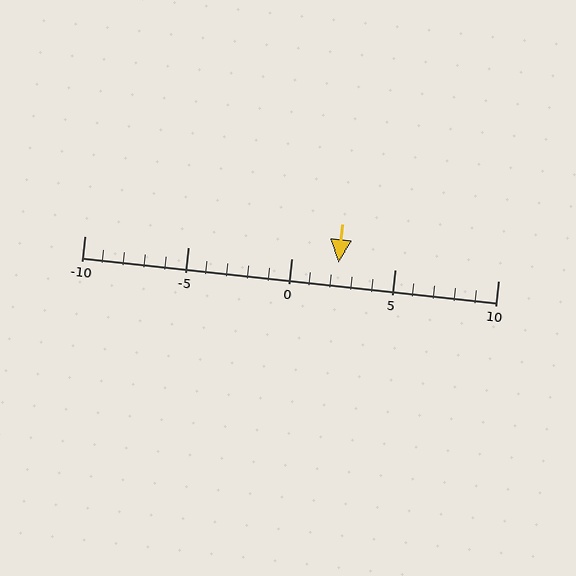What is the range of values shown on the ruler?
The ruler shows values from -10 to 10.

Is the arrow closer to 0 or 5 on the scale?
The arrow is closer to 0.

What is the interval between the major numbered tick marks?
The major tick marks are spaced 5 units apart.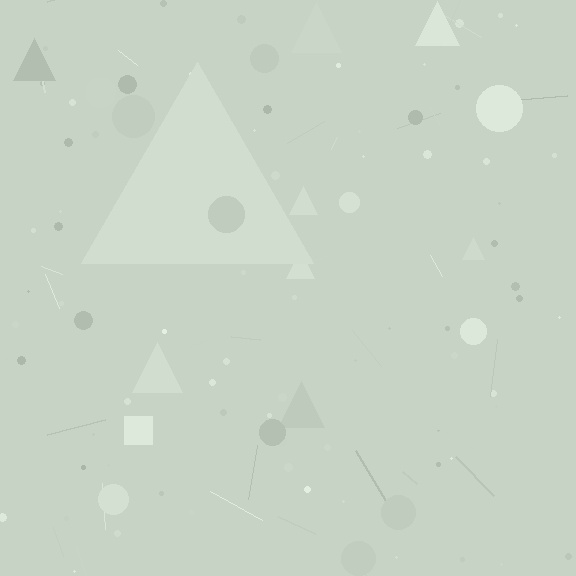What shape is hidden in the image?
A triangle is hidden in the image.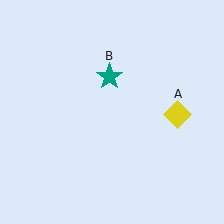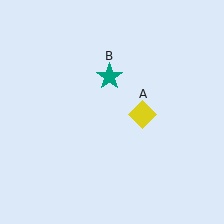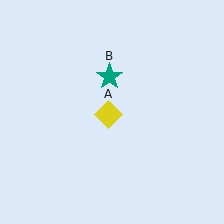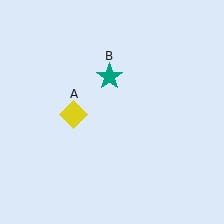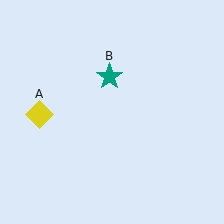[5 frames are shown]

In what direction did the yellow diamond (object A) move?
The yellow diamond (object A) moved left.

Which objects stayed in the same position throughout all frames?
Teal star (object B) remained stationary.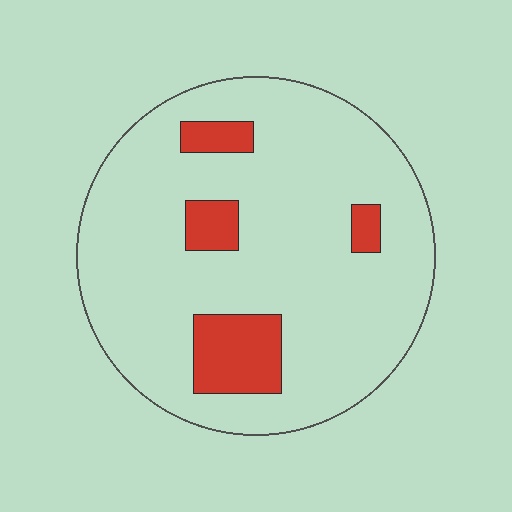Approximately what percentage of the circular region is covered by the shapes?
Approximately 15%.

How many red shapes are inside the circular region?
4.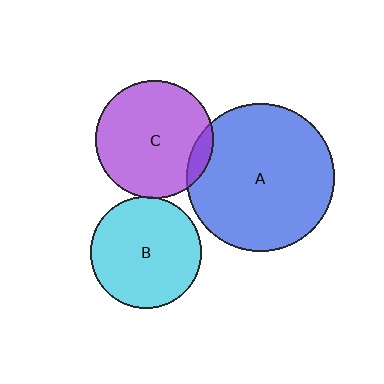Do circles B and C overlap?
Yes.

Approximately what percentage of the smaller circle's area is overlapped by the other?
Approximately 5%.